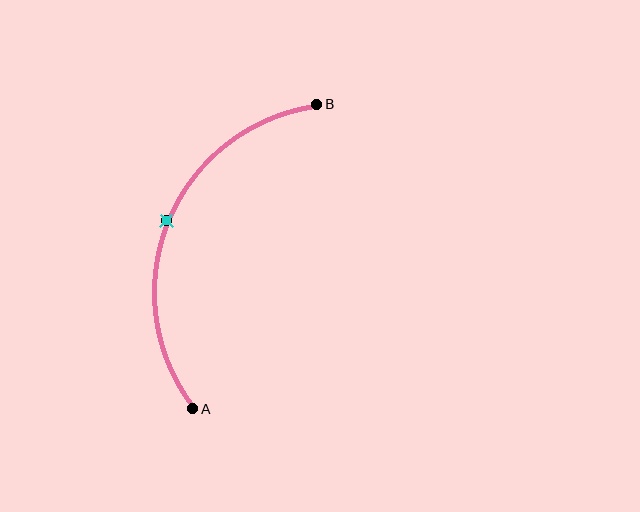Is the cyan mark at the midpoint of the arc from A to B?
Yes. The cyan mark lies on the arc at equal arc-length from both A and B — it is the arc midpoint.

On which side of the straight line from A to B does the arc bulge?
The arc bulges to the left of the straight line connecting A and B.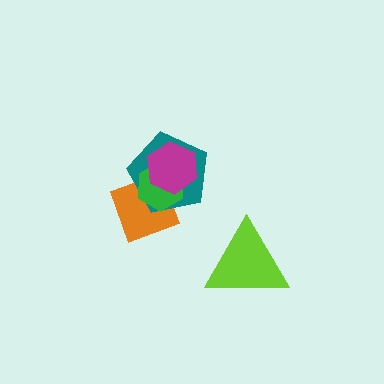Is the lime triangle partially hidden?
No, no other shape covers it.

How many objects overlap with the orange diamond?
3 objects overlap with the orange diamond.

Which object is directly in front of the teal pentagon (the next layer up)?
The green hexagon is directly in front of the teal pentagon.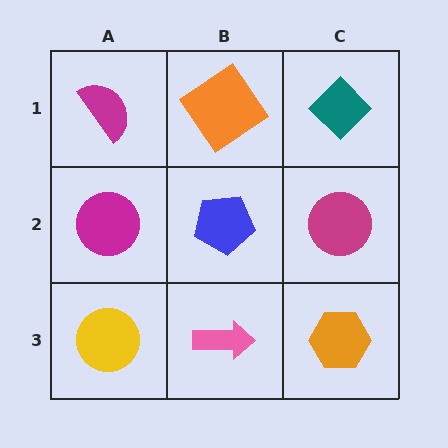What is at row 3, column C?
An orange hexagon.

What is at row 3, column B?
A pink arrow.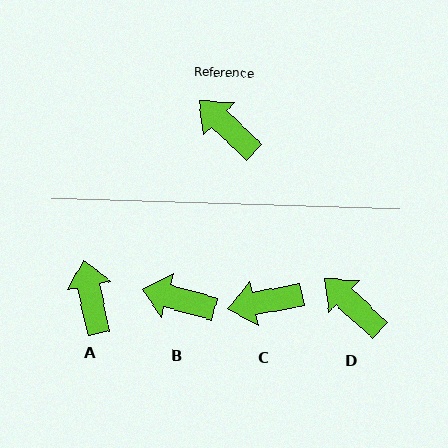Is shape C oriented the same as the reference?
No, it is off by about 53 degrees.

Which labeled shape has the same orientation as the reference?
D.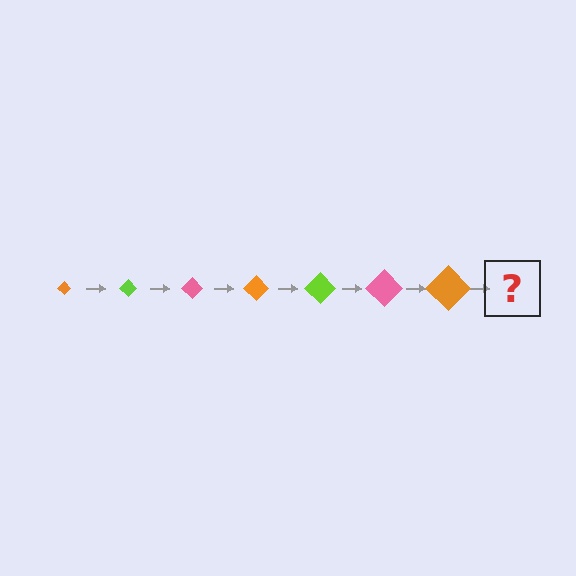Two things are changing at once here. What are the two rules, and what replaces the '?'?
The two rules are that the diamond grows larger each step and the color cycles through orange, lime, and pink. The '?' should be a lime diamond, larger than the previous one.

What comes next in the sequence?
The next element should be a lime diamond, larger than the previous one.